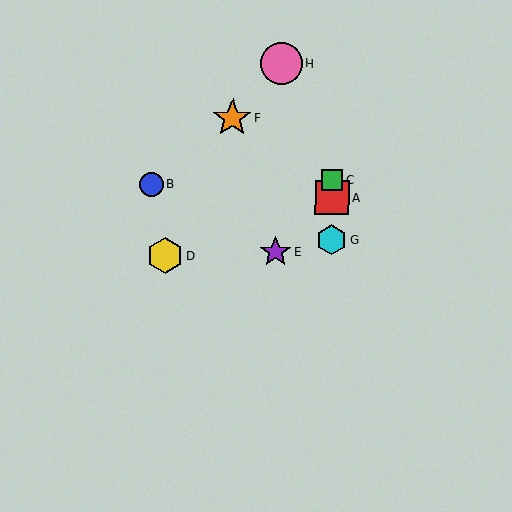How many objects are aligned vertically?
3 objects (A, C, G) are aligned vertically.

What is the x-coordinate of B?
Object B is at x≈151.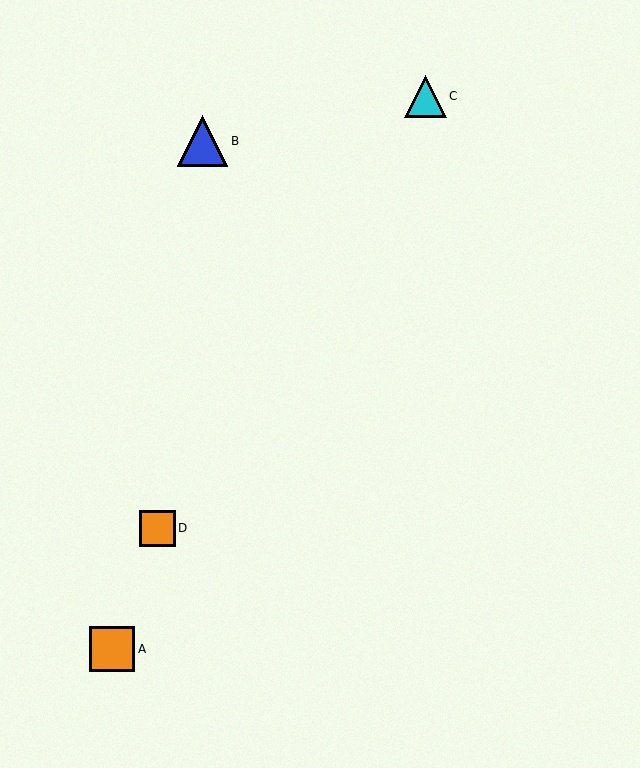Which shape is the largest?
The blue triangle (labeled B) is the largest.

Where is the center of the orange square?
The center of the orange square is at (112, 649).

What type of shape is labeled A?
Shape A is an orange square.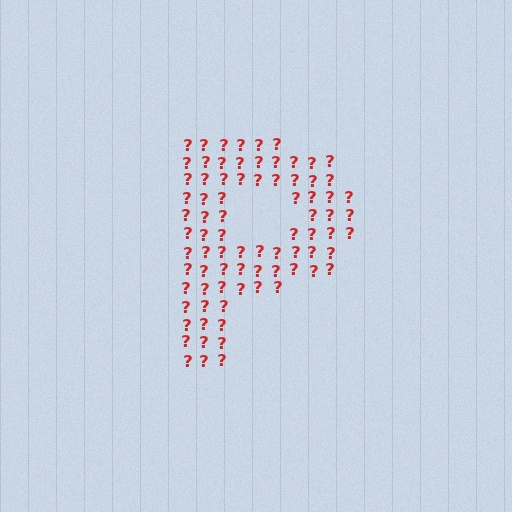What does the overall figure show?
The overall figure shows the letter P.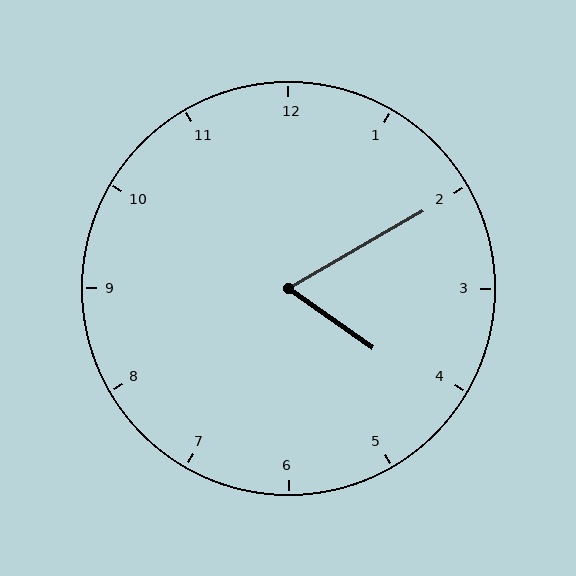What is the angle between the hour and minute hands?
Approximately 65 degrees.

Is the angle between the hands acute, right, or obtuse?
It is acute.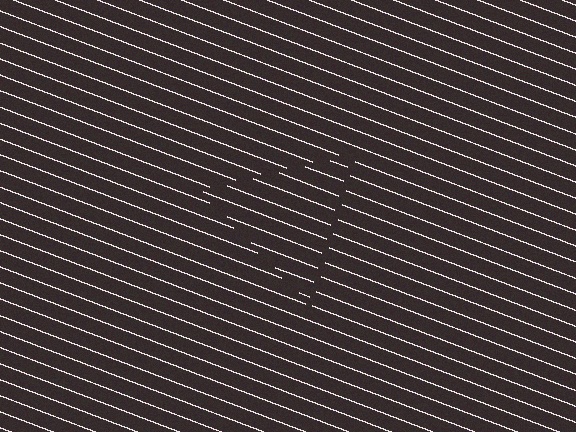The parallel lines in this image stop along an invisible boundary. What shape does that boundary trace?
An illusory triangle. The interior of the shape contains the same grating, shifted by half a period — the contour is defined by the phase discontinuity where line-ends from the inner and outer gratings abut.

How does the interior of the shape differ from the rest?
The interior of the shape contains the same grating, shifted by half a period — the contour is defined by the phase discontinuity where line-ends from the inner and outer gratings abut.